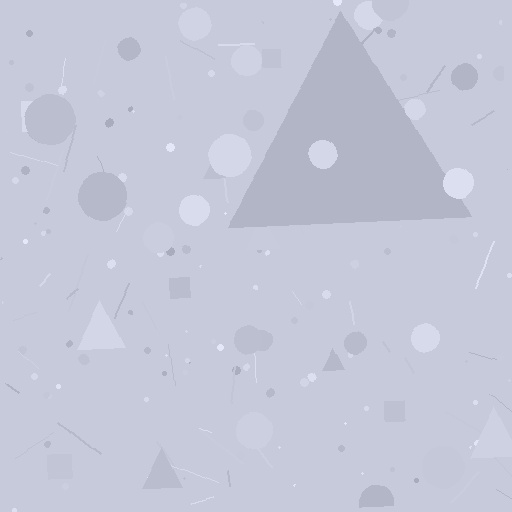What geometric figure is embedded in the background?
A triangle is embedded in the background.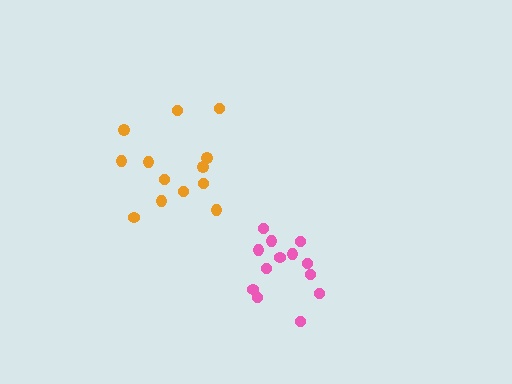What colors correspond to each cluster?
The clusters are colored: orange, pink.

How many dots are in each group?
Group 1: 13 dots, Group 2: 13 dots (26 total).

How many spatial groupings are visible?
There are 2 spatial groupings.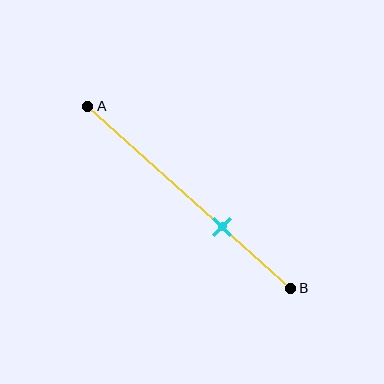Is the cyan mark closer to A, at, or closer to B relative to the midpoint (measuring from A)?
The cyan mark is closer to point B than the midpoint of segment AB.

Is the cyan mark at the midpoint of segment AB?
No, the mark is at about 65% from A, not at the 50% midpoint.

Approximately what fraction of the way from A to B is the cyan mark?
The cyan mark is approximately 65% of the way from A to B.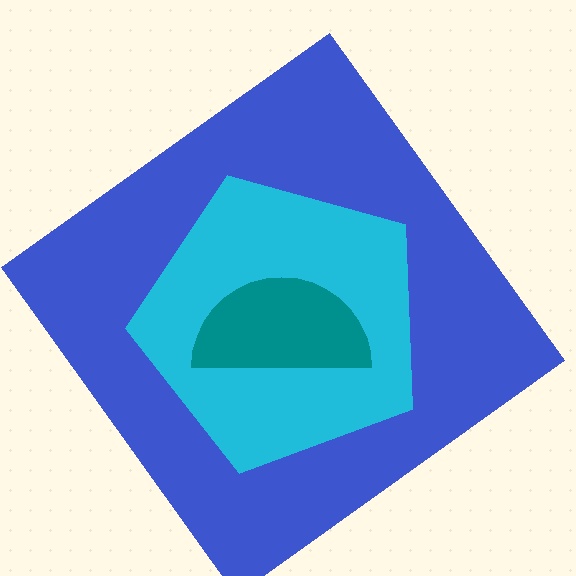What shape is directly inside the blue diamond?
The cyan pentagon.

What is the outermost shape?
The blue diamond.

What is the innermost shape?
The teal semicircle.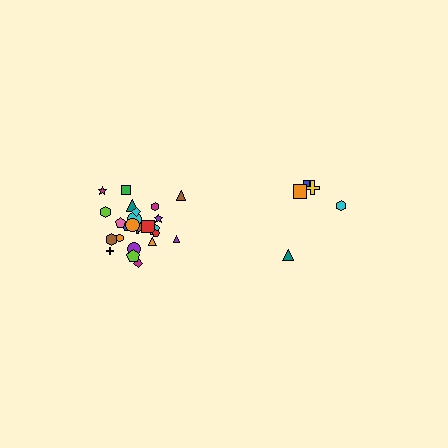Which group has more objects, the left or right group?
The left group.